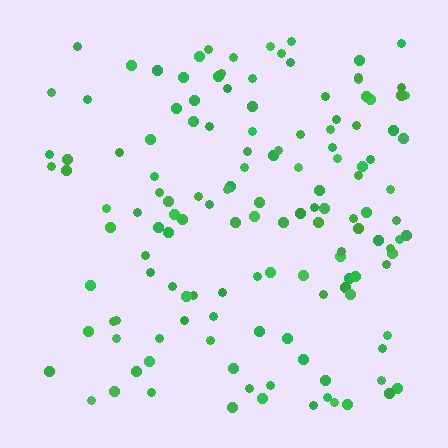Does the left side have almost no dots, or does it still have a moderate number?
Still a moderate number, just noticeably fewer than the right.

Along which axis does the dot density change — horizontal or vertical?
Horizontal.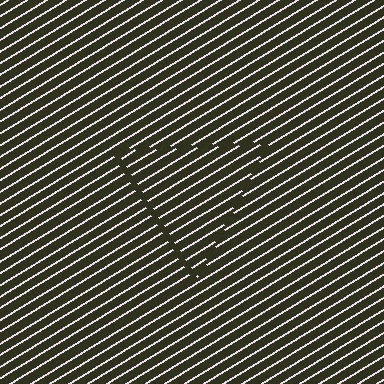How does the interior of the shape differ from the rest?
The interior of the shape contains the same grating, shifted by half a period — the contour is defined by the phase discontinuity where line-ends from the inner and outer gratings abut.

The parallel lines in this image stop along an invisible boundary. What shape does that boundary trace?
An illusory triangle. The interior of the shape contains the same grating, shifted by half a period — the contour is defined by the phase discontinuity where line-ends from the inner and outer gratings abut.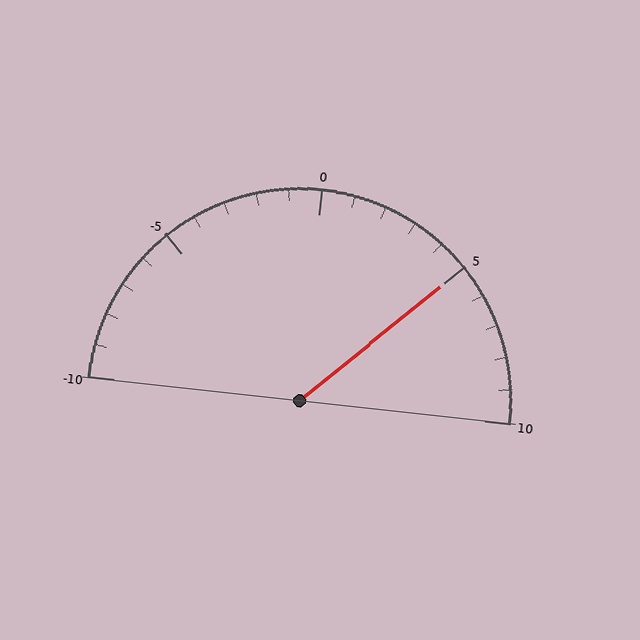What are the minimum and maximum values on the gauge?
The gauge ranges from -10 to 10.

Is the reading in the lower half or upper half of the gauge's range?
The reading is in the upper half of the range (-10 to 10).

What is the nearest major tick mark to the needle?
The nearest major tick mark is 5.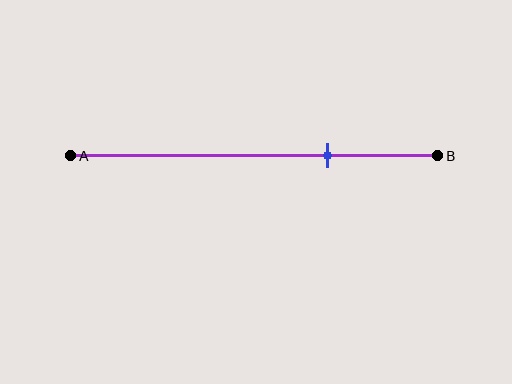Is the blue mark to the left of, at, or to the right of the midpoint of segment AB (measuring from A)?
The blue mark is to the right of the midpoint of segment AB.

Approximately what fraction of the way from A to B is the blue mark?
The blue mark is approximately 70% of the way from A to B.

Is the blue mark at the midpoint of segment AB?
No, the mark is at about 70% from A, not at the 50% midpoint.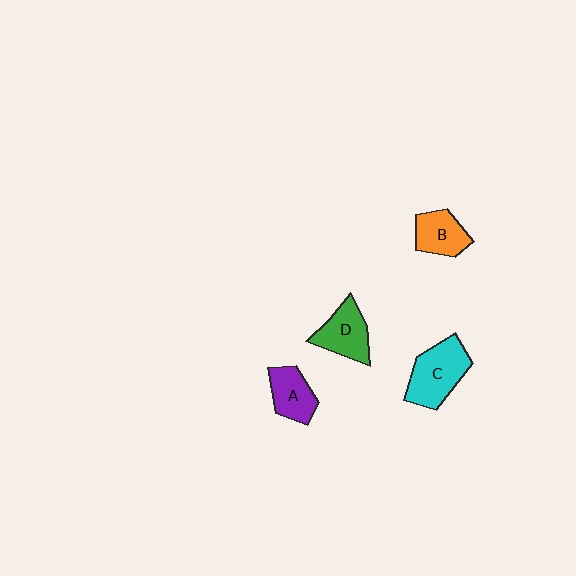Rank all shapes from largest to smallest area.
From largest to smallest: C (cyan), D (green), B (orange), A (purple).